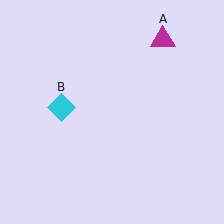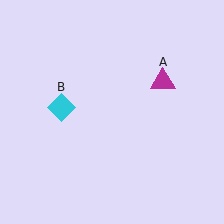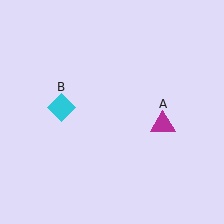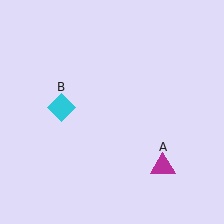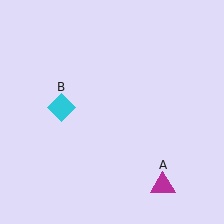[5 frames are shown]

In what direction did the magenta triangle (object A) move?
The magenta triangle (object A) moved down.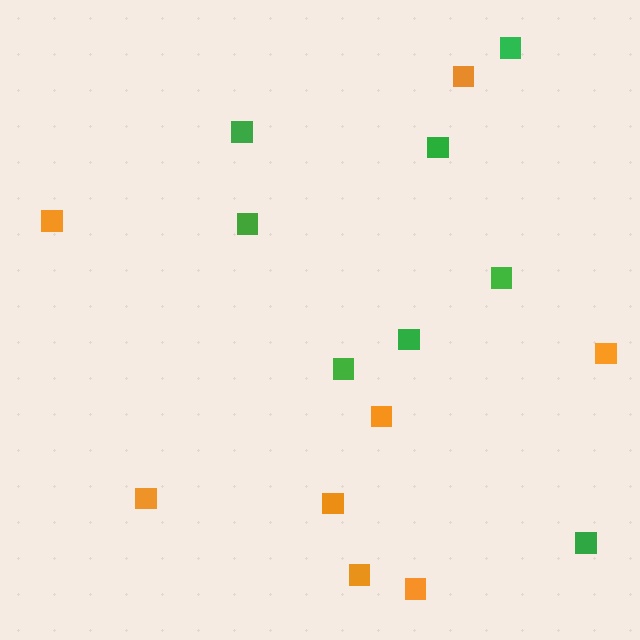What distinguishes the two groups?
There are 2 groups: one group of orange squares (8) and one group of green squares (8).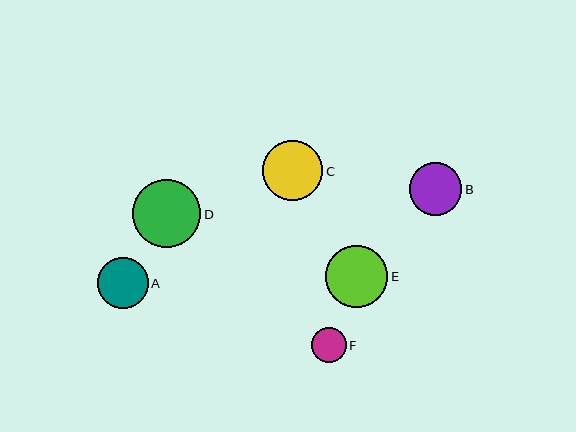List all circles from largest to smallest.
From largest to smallest: D, E, C, B, A, F.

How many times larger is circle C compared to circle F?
Circle C is approximately 1.7 times the size of circle F.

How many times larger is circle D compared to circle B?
Circle D is approximately 1.3 times the size of circle B.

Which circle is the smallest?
Circle F is the smallest with a size of approximately 35 pixels.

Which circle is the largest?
Circle D is the largest with a size of approximately 68 pixels.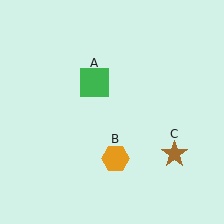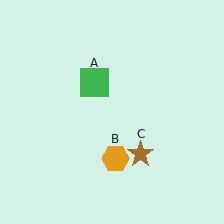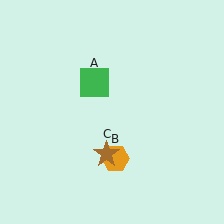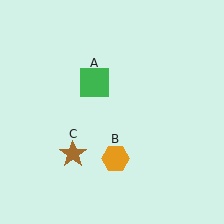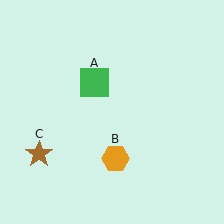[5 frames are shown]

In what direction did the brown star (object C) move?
The brown star (object C) moved left.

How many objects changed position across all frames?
1 object changed position: brown star (object C).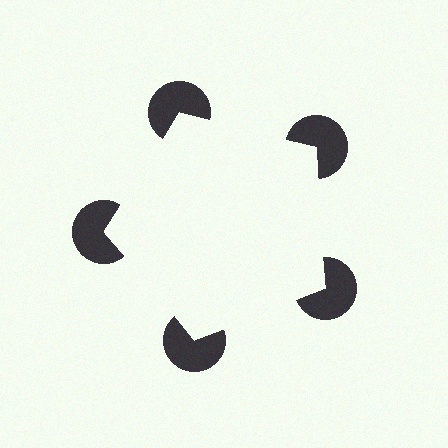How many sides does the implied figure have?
5 sides.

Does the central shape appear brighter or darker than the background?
It typically appears slightly brighter than the background, even though no actual brightness change is drawn.